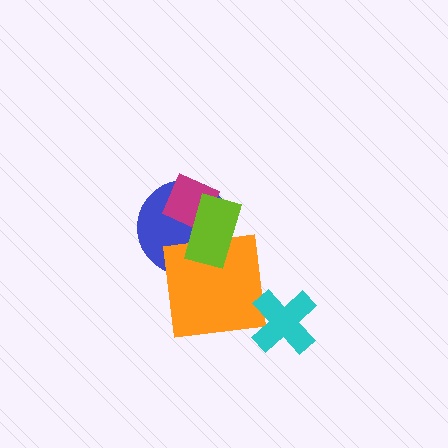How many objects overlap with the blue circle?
3 objects overlap with the blue circle.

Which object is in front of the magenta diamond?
The lime rectangle is in front of the magenta diamond.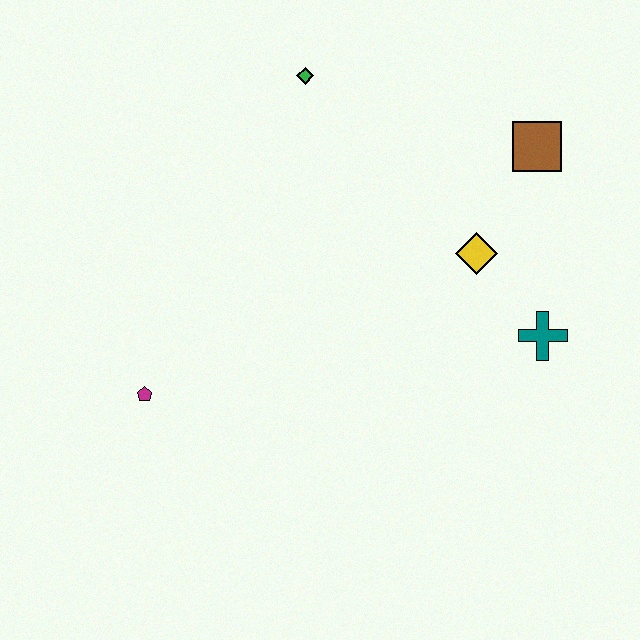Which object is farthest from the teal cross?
The magenta pentagon is farthest from the teal cross.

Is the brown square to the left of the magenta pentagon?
No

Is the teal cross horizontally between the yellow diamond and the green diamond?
No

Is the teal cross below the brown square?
Yes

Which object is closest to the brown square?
The yellow diamond is closest to the brown square.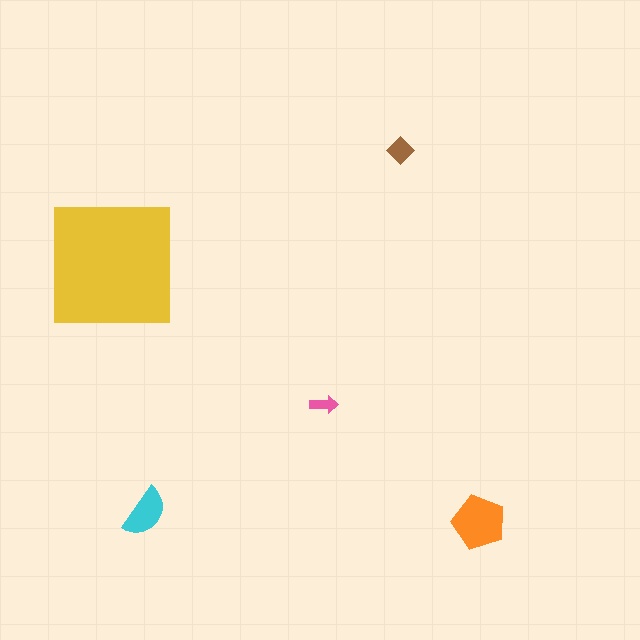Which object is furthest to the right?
The orange pentagon is rightmost.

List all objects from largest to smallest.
The yellow square, the orange pentagon, the cyan semicircle, the brown diamond, the pink arrow.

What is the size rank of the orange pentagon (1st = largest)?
2nd.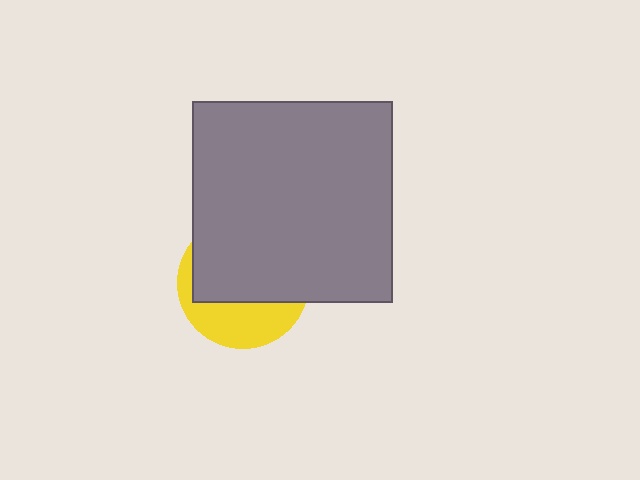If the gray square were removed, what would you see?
You would see the complete yellow circle.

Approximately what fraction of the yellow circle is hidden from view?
Roughly 64% of the yellow circle is hidden behind the gray square.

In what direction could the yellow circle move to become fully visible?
The yellow circle could move down. That would shift it out from behind the gray square entirely.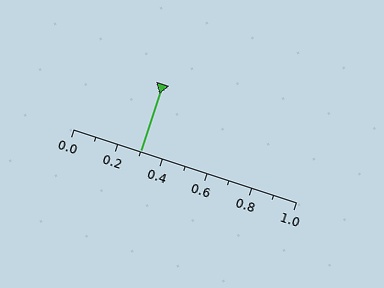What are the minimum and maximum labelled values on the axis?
The axis runs from 0.0 to 1.0.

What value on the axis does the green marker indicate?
The marker indicates approximately 0.3.